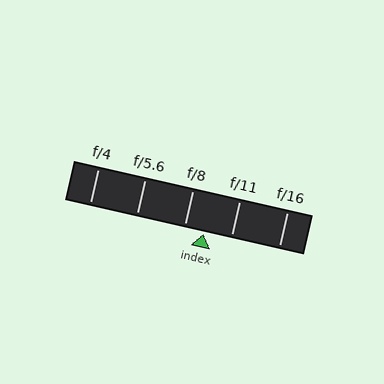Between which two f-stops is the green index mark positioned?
The index mark is between f/8 and f/11.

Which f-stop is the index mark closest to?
The index mark is closest to f/8.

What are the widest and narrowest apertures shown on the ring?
The widest aperture shown is f/4 and the narrowest is f/16.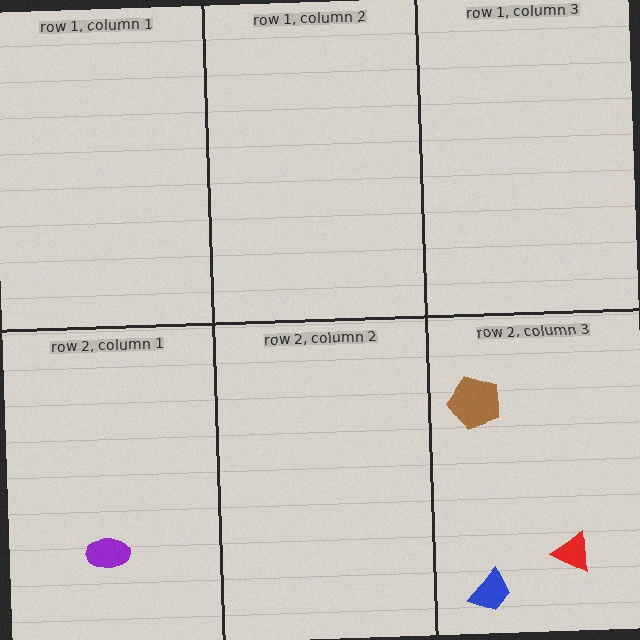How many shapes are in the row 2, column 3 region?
3.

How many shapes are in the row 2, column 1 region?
1.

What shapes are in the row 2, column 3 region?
The brown pentagon, the red triangle, the blue trapezoid.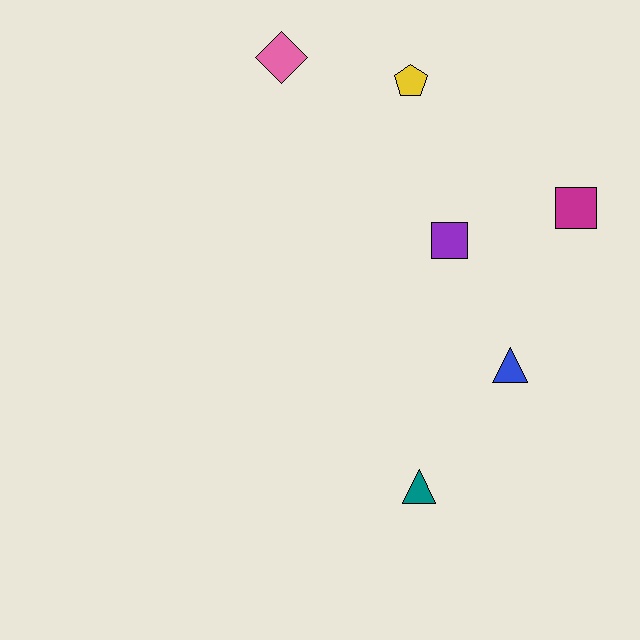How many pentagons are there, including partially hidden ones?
There is 1 pentagon.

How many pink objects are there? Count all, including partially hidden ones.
There is 1 pink object.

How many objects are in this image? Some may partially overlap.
There are 6 objects.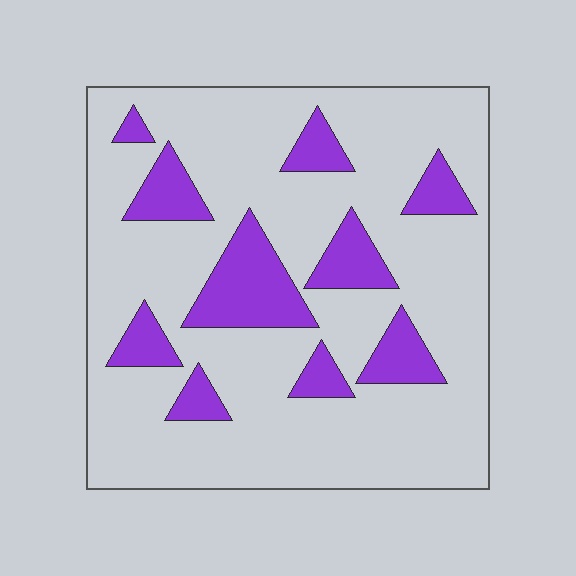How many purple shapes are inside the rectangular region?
10.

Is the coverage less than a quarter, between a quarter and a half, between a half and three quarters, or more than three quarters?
Less than a quarter.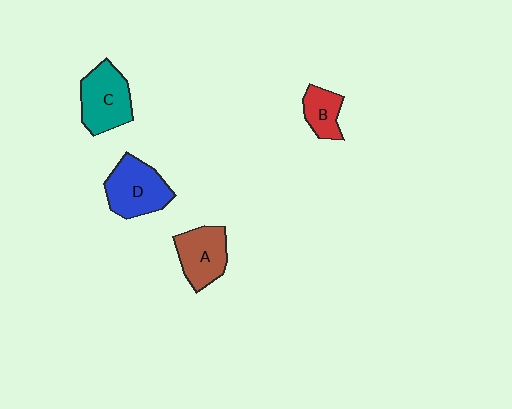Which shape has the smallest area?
Shape B (red).